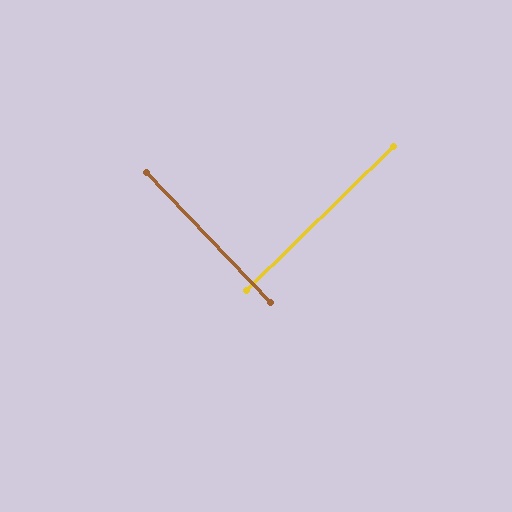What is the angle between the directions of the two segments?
Approximately 89 degrees.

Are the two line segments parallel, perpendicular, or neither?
Perpendicular — they meet at approximately 89°.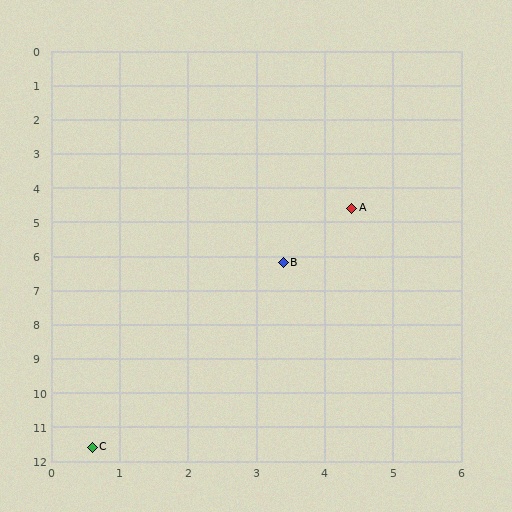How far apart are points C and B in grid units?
Points C and B are about 6.1 grid units apart.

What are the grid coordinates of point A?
Point A is at approximately (4.4, 4.6).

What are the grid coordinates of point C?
Point C is at approximately (0.6, 11.6).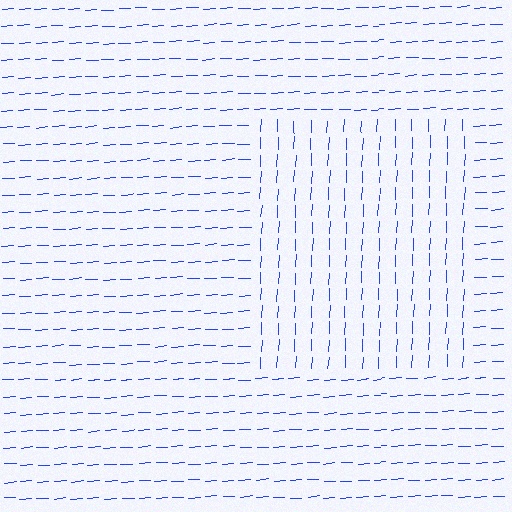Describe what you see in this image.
The image is filled with small blue line segments. A rectangle region in the image has lines oriented differently from the surrounding lines, creating a visible texture boundary.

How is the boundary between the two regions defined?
The boundary is defined purely by a change in line orientation (approximately 83 degrees difference). All lines are the same color and thickness.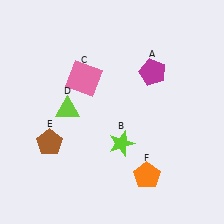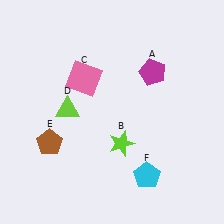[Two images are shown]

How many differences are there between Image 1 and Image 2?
There is 1 difference between the two images.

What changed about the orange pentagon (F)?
In Image 1, F is orange. In Image 2, it changed to cyan.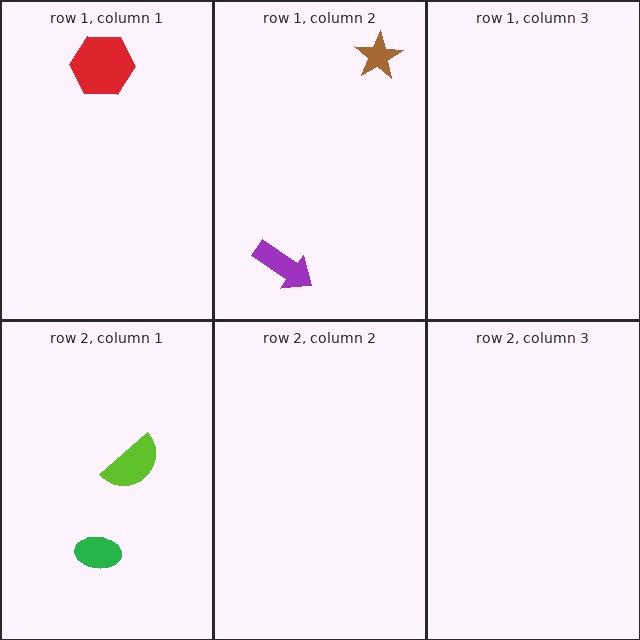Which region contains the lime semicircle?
The row 2, column 1 region.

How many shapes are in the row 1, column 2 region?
2.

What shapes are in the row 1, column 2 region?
The purple arrow, the brown star.